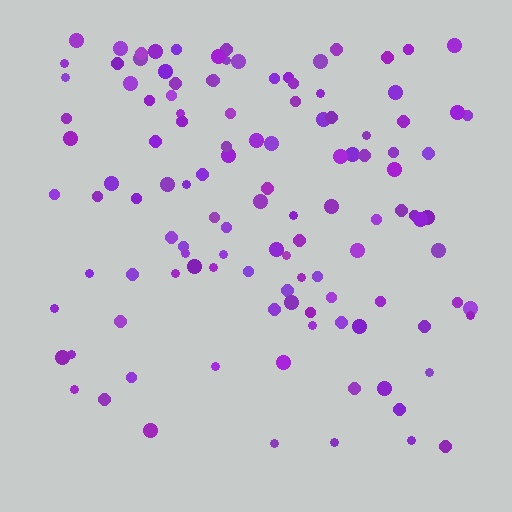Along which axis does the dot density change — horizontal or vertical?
Vertical.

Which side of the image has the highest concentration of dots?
The top.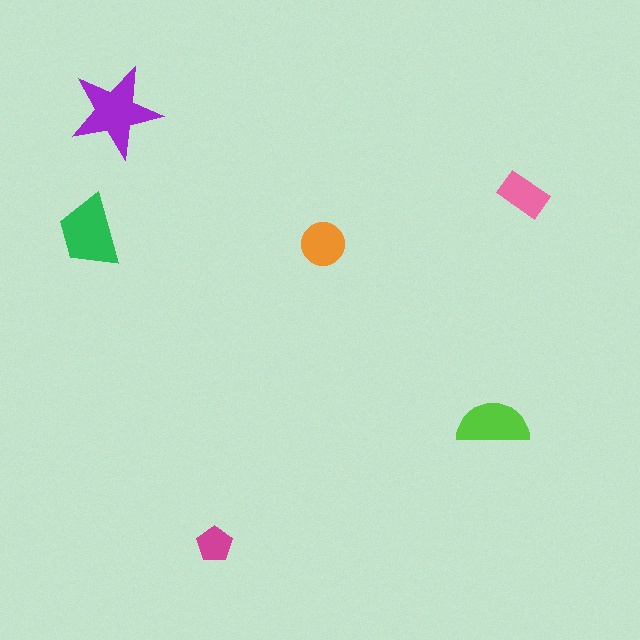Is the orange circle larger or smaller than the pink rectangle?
Larger.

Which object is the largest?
The purple star.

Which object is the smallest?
The magenta pentagon.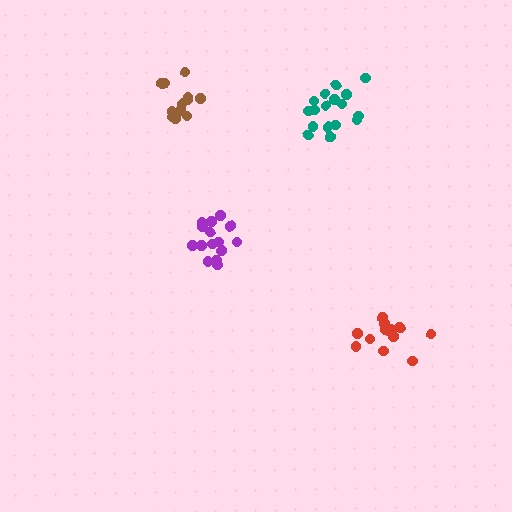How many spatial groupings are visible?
There are 4 spatial groupings.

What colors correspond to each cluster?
The clusters are colored: purple, brown, teal, red.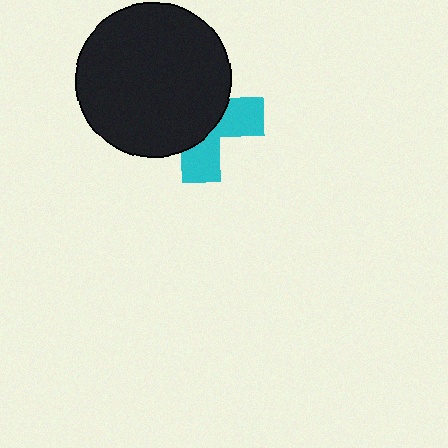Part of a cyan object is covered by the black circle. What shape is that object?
It is a cross.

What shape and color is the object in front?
The object in front is a black circle.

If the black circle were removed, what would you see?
You would see the complete cyan cross.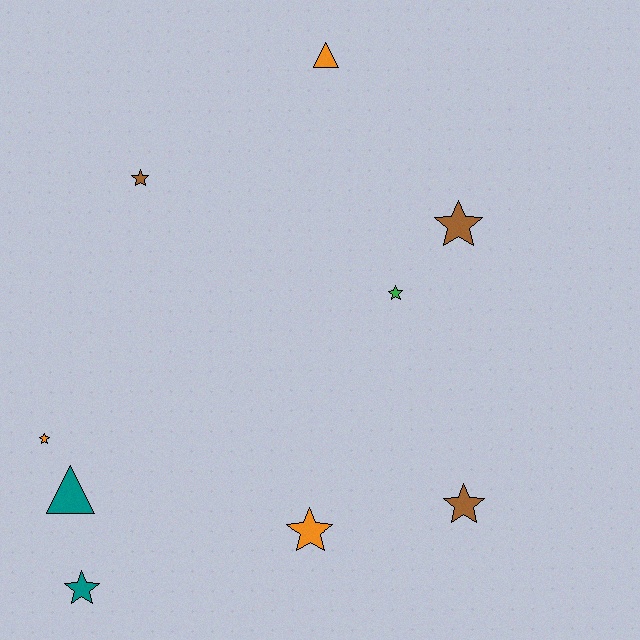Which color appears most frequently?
Orange, with 3 objects.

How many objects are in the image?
There are 9 objects.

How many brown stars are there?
There are 3 brown stars.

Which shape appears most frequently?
Star, with 7 objects.